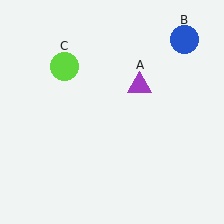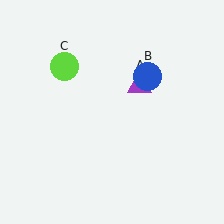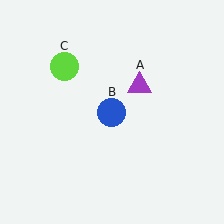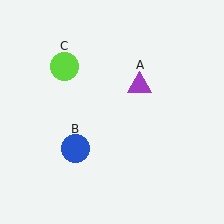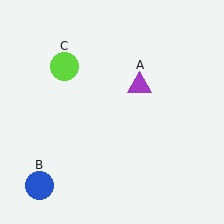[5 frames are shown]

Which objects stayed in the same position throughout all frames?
Purple triangle (object A) and lime circle (object C) remained stationary.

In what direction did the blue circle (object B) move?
The blue circle (object B) moved down and to the left.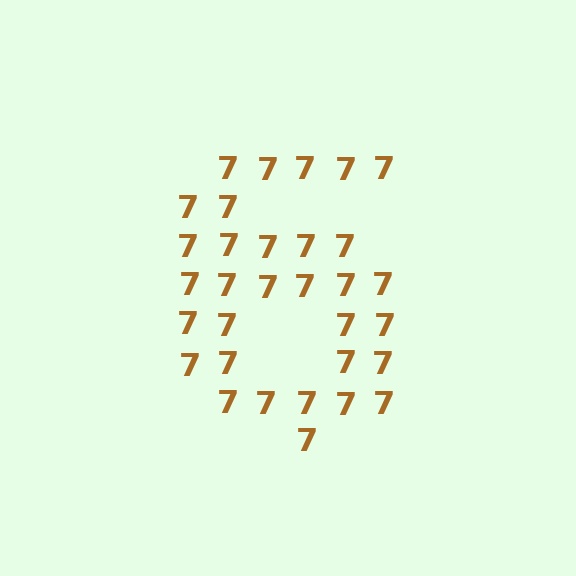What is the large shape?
The large shape is the digit 6.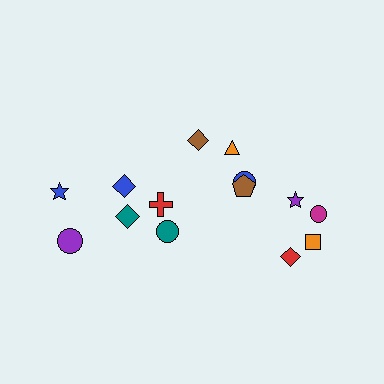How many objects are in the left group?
There are 6 objects.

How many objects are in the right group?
There are 8 objects.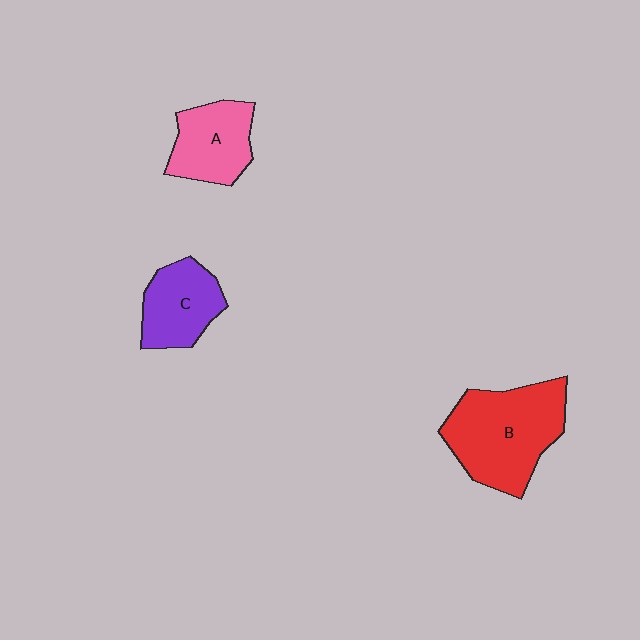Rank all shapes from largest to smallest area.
From largest to smallest: B (red), A (pink), C (purple).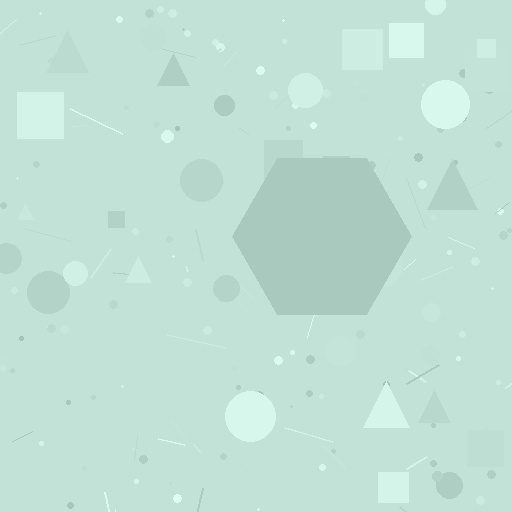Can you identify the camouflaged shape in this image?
The camouflaged shape is a hexagon.